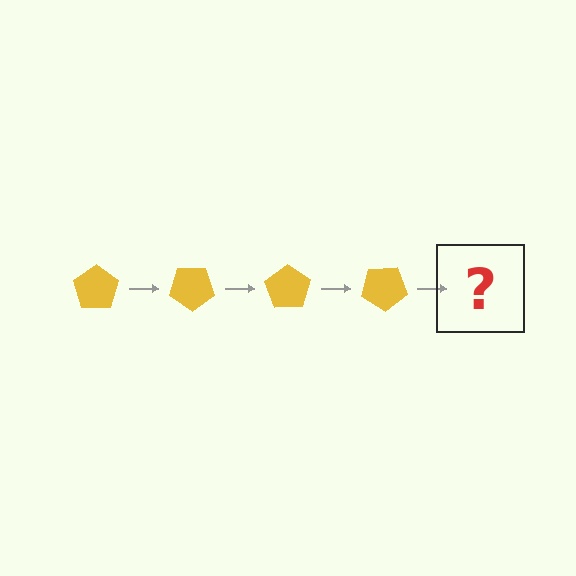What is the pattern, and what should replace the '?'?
The pattern is that the pentagon rotates 35 degrees each step. The '?' should be a yellow pentagon rotated 140 degrees.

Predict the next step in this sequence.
The next step is a yellow pentagon rotated 140 degrees.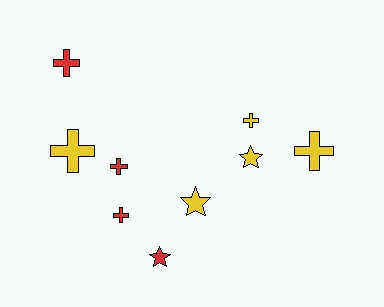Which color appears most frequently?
Yellow, with 5 objects.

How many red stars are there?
There is 1 red star.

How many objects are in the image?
There are 9 objects.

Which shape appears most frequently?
Cross, with 6 objects.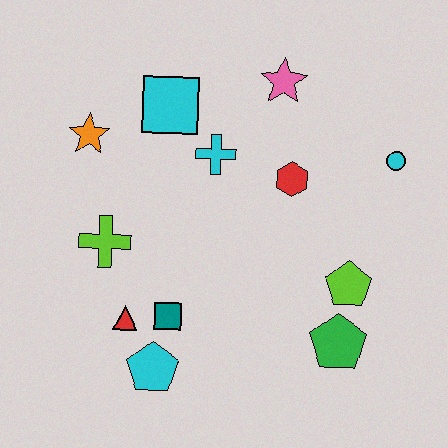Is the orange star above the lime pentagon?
Yes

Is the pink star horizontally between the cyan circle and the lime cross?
Yes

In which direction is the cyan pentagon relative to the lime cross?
The cyan pentagon is below the lime cross.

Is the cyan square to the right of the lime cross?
Yes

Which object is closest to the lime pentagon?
The green pentagon is closest to the lime pentagon.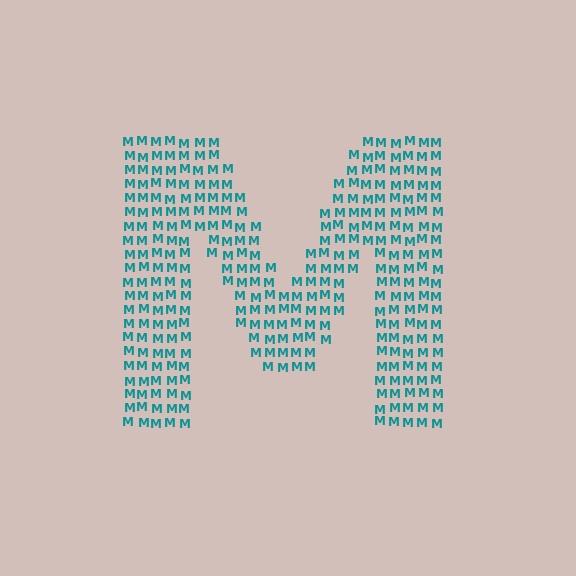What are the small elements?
The small elements are letter M's.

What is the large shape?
The large shape is the letter M.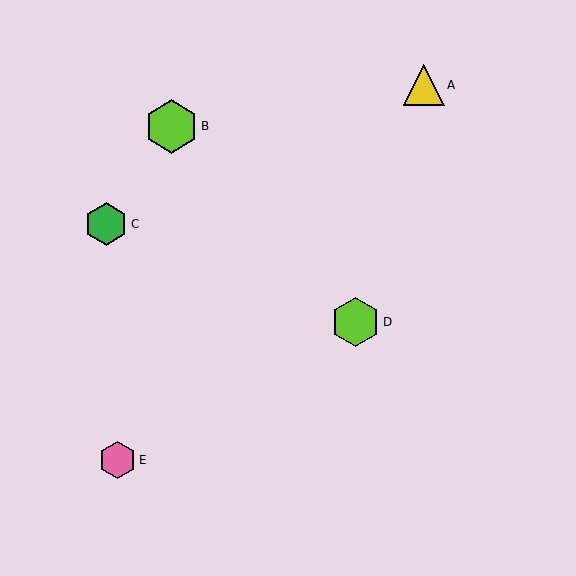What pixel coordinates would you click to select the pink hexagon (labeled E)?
Click at (118, 460) to select the pink hexagon E.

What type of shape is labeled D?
Shape D is a lime hexagon.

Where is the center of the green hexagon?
The center of the green hexagon is at (106, 224).